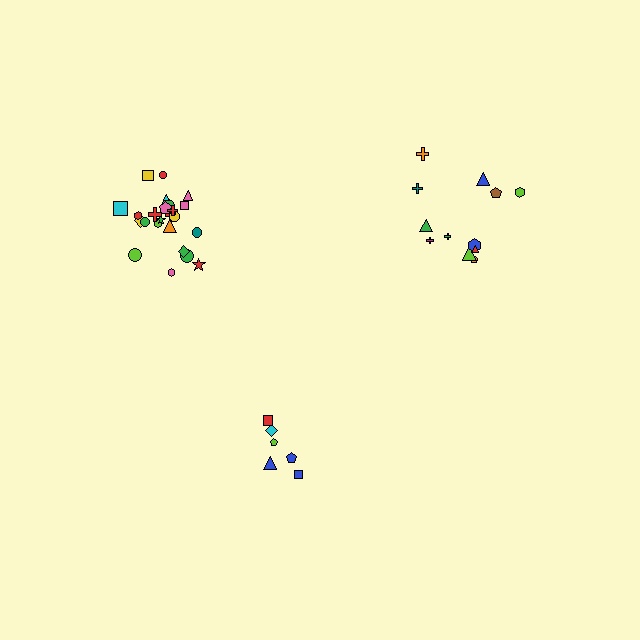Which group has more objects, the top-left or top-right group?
The top-left group.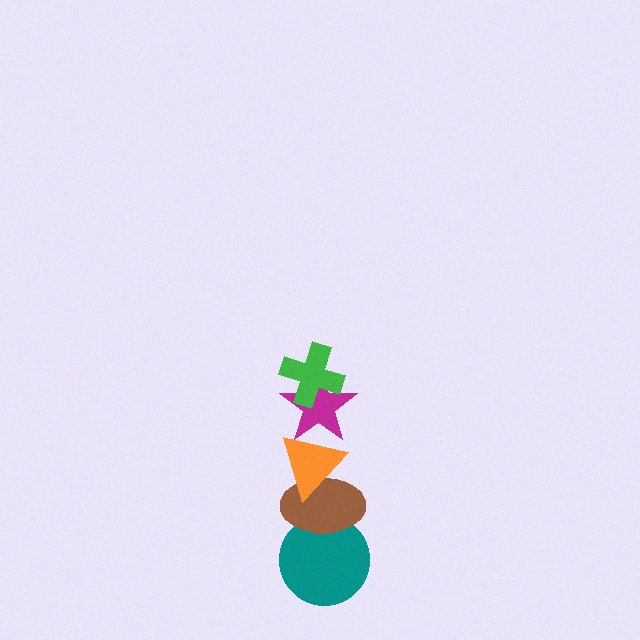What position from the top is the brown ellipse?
The brown ellipse is 4th from the top.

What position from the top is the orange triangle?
The orange triangle is 3rd from the top.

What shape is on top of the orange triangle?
The magenta star is on top of the orange triangle.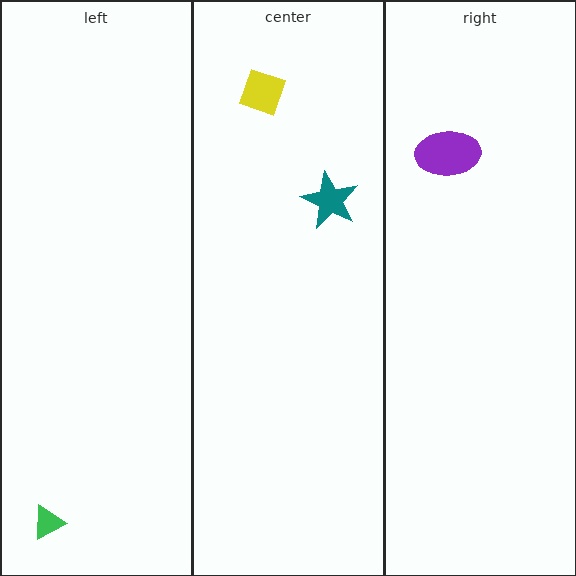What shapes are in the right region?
The purple ellipse.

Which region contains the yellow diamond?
The center region.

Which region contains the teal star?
The center region.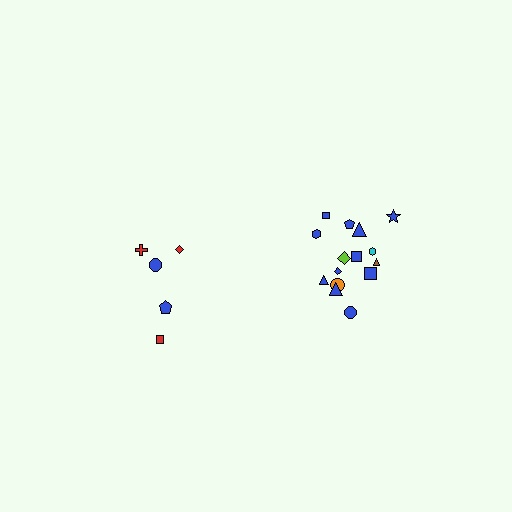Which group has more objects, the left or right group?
The right group.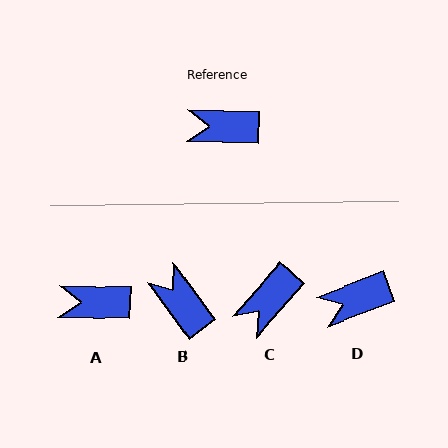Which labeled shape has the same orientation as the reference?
A.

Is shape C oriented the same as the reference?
No, it is off by about 51 degrees.